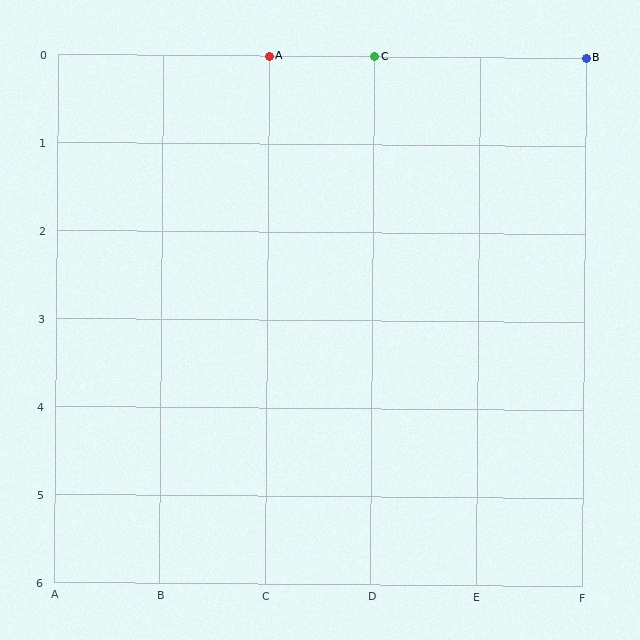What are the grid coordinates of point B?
Point B is at grid coordinates (F, 0).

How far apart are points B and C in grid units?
Points B and C are 2 columns apart.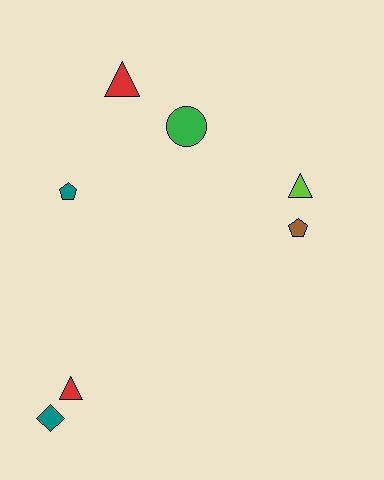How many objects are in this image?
There are 7 objects.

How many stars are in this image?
There are no stars.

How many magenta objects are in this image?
There are no magenta objects.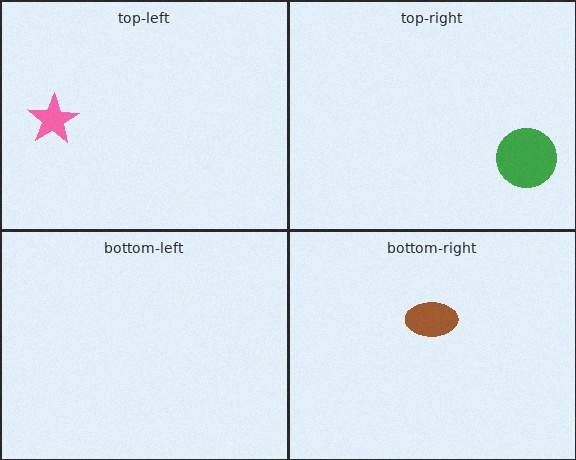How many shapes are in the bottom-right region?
1.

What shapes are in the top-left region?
The pink star.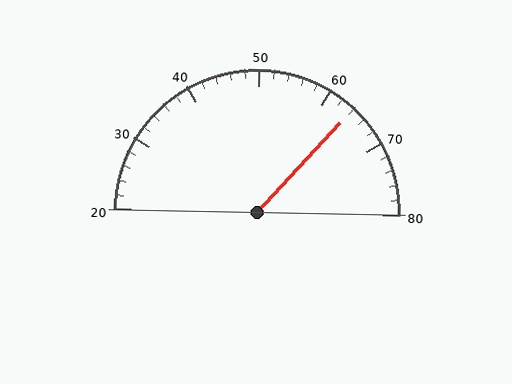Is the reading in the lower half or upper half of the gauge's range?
The reading is in the upper half of the range (20 to 80).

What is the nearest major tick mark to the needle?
The nearest major tick mark is 60.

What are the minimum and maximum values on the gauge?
The gauge ranges from 20 to 80.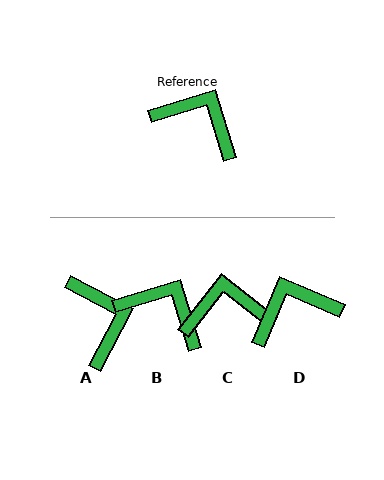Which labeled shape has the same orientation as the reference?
B.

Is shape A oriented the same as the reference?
No, it is off by about 45 degrees.